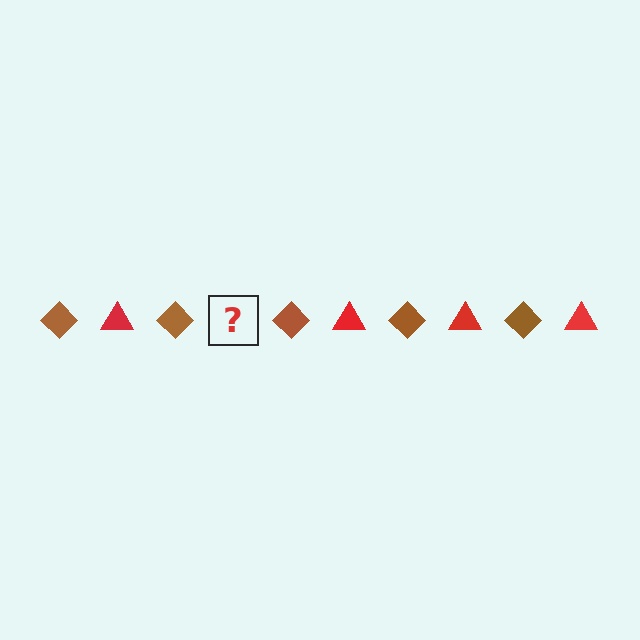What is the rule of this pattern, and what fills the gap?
The rule is that the pattern alternates between brown diamond and red triangle. The gap should be filled with a red triangle.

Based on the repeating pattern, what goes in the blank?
The blank should be a red triangle.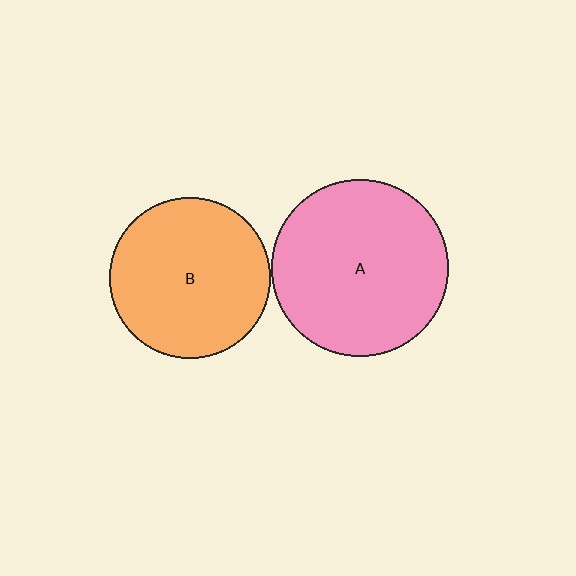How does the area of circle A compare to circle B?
Approximately 1.2 times.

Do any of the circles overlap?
No, none of the circles overlap.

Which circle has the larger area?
Circle A (pink).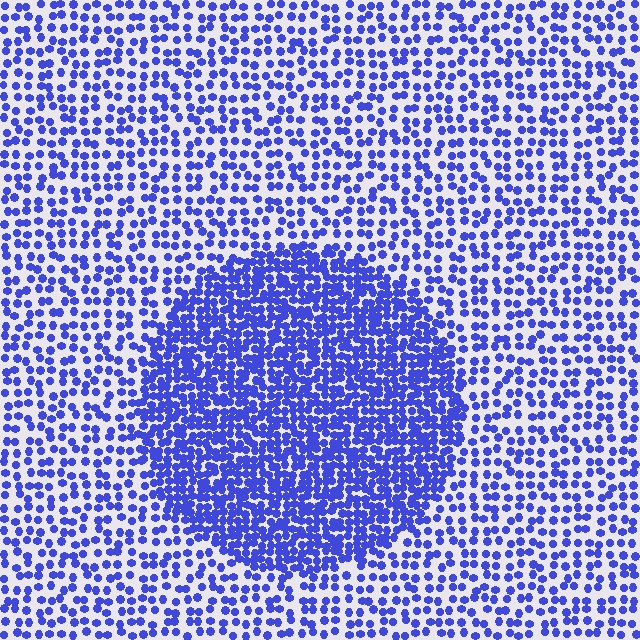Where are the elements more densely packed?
The elements are more densely packed inside the circle boundary.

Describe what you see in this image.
The image contains small blue elements arranged at two different densities. A circle-shaped region is visible where the elements are more densely packed than the surrounding area.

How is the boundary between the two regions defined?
The boundary is defined by a change in element density (approximately 2.1x ratio). All elements are the same color, size, and shape.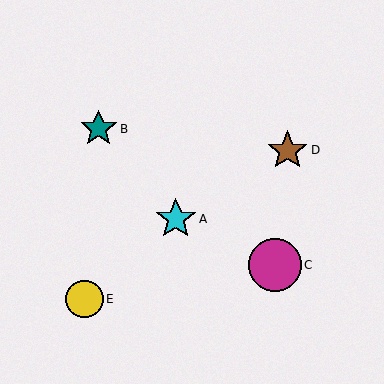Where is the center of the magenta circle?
The center of the magenta circle is at (275, 265).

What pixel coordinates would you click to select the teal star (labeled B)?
Click at (99, 129) to select the teal star B.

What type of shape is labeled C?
Shape C is a magenta circle.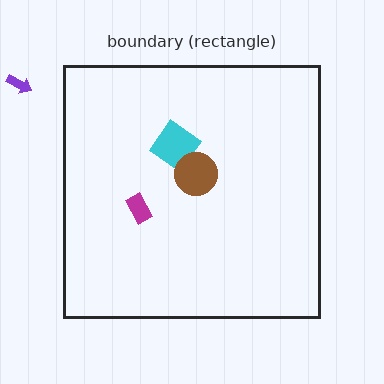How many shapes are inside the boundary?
3 inside, 1 outside.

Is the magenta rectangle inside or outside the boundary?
Inside.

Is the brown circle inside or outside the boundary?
Inside.